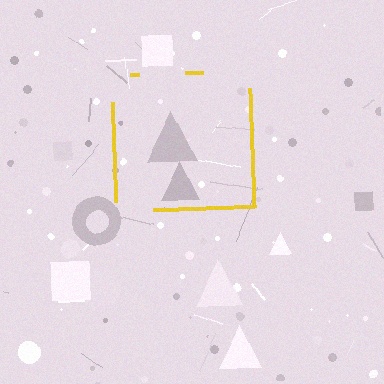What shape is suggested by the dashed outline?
The dashed outline suggests a square.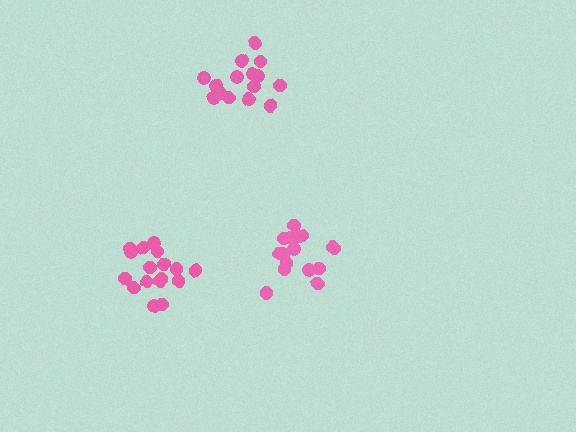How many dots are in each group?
Group 1: 15 dots, Group 2: 17 dots, Group 3: 16 dots (48 total).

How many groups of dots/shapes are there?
There are 3 groups.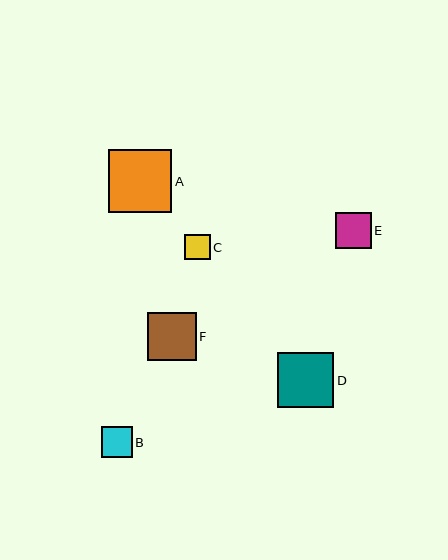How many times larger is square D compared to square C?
Square D is approximately 2.2 times the size of square C.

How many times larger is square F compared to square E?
Square F is approximately 1.3 times the size of square E.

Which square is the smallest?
Square C is the smallest with a size of approximately 25 pixels.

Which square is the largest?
Square A is the largest with a size of approximately 63 pixels.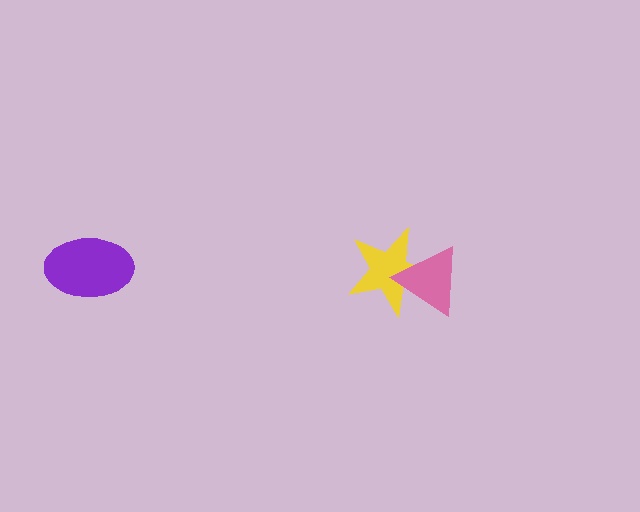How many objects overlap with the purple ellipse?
0 objects overlap with the purple ellipse.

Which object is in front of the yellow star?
The pink triangle is in front of the yellow star.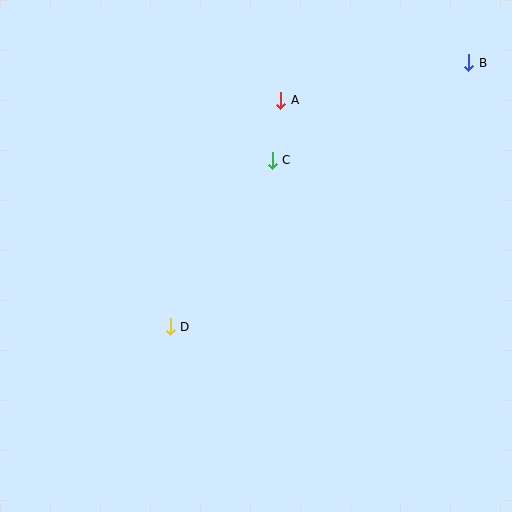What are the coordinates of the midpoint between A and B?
The midpoint between A and B is at (375, 81).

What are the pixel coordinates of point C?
Point C is at (272, 160).